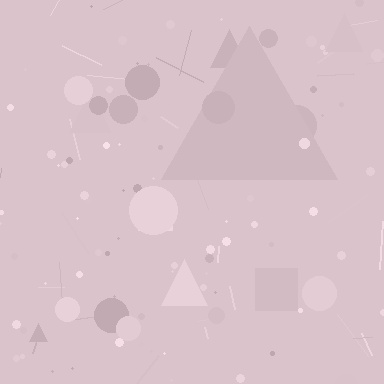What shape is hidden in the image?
A triangle is hidden in the image.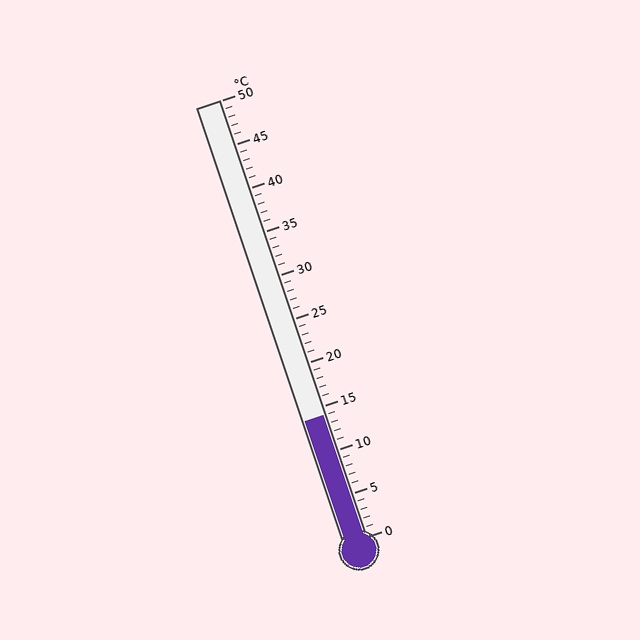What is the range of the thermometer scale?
The thermometer scale ranges from 0°C to 50°C.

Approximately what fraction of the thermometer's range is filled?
The thermometer is filled to approximately 30% of its range.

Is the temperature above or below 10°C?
The temperature is above 10°C.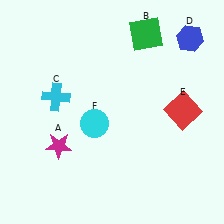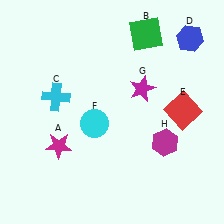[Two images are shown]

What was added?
A magenta star (G), a magenta hexagon (H) were added in Image 2.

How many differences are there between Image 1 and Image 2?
There are 2 differences between the two images.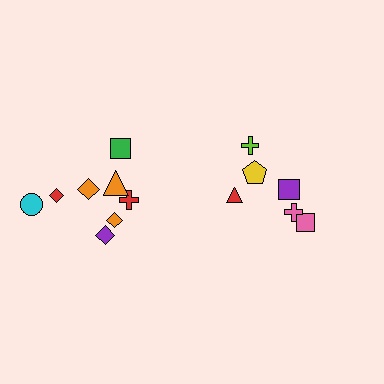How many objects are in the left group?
There are 8 objects.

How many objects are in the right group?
There are 6 objects.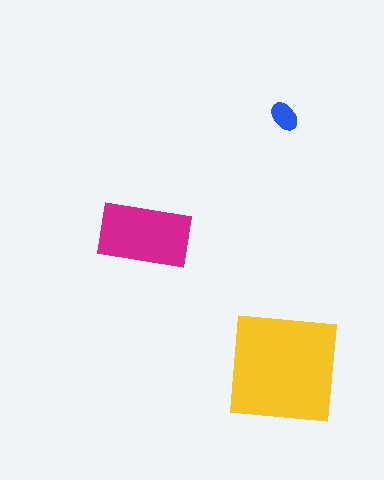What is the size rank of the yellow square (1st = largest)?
1st.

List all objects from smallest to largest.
The blue ellipse, the magenta rectangle, the yellow square.